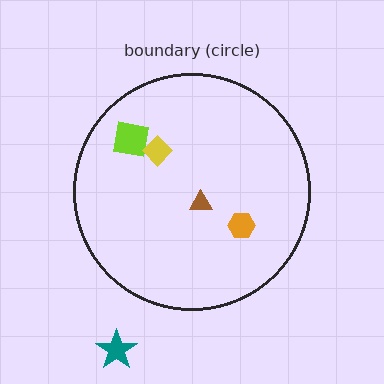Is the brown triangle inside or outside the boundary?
Inside.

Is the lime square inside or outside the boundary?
Inside.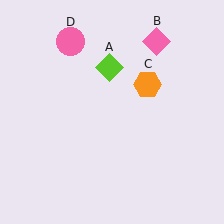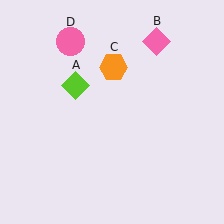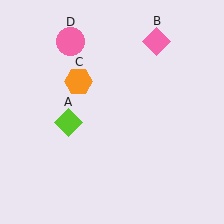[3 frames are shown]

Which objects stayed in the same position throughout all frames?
Pink diamond (object B) and pink circle (object D) remained stationary.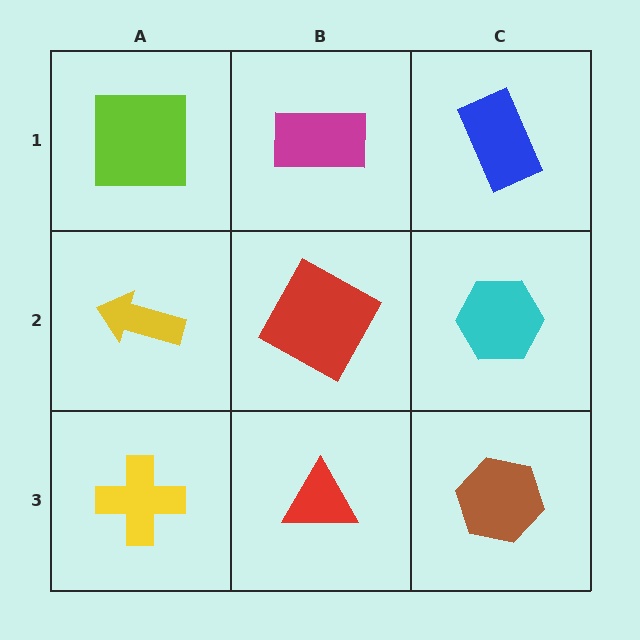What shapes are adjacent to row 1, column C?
A cyan hexagon (row 2, column C), a magenta rectangle (row 1, column B).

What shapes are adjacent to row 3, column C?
A cyan hexagon (row 2, column C), a red triangle (row 3, column B).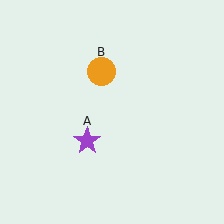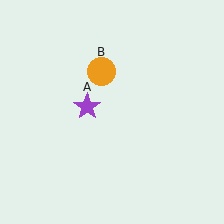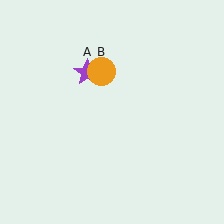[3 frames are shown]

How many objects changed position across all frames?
1 object changed position: purple star (object A).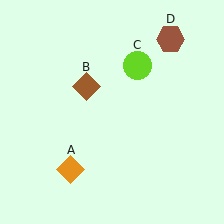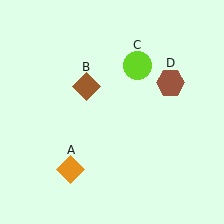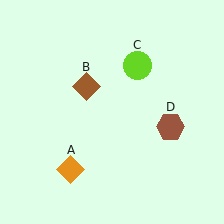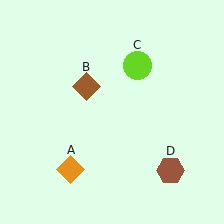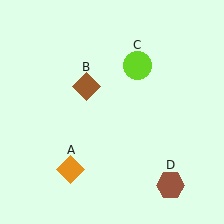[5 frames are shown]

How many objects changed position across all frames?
1 object changed position: brown hexagon (object D).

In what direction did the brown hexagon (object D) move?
The brown hexagon (object D) moved down.